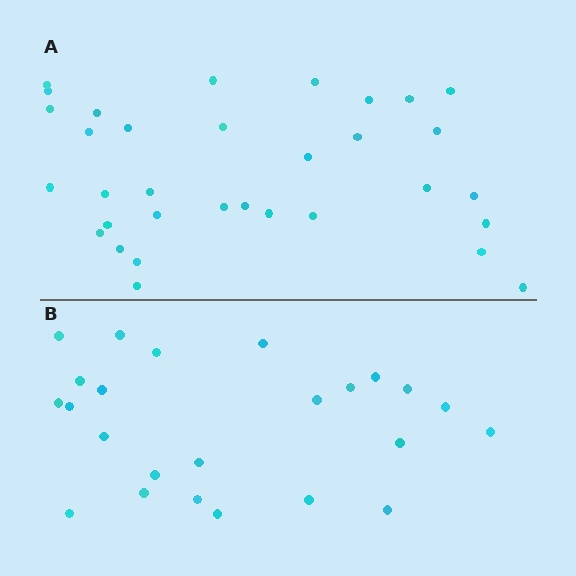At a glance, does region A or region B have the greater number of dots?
Region A (the top region) has more dots.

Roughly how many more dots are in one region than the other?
Region A has roughly 8 or so more dots than region B.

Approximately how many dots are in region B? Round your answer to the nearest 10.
About 20 dots. (The exact count is 24, which rounds to 20.)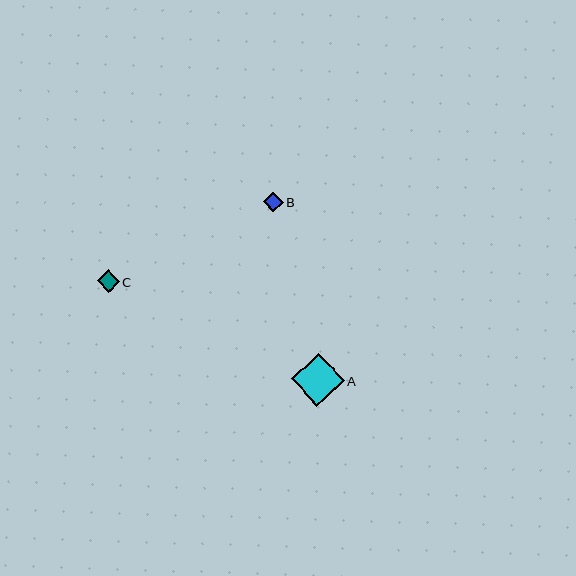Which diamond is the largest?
Diamond A is the largest with a size of approximately 53 pixels.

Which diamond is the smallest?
Diamond B is the smallest with a size of approximately 19 pixels.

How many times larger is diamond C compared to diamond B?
Diamond C is approximately 1.1 times the size of diamond B.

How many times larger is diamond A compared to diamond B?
Diamond A is approximately 2.7 times the size of diamond B.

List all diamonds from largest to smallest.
From largest to smallest: A, C, B.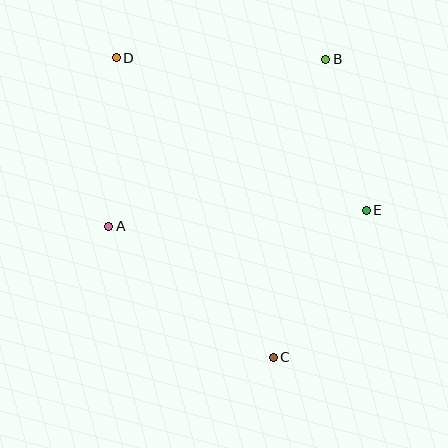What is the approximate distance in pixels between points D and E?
The distance between D and E is approximately 293 pixels.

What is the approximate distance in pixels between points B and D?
The distance between B and D is approximately 210 pixels.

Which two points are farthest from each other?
Points C and D are farthest from each other.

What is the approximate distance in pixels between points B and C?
The distance between B and C is approximately 303 pixels.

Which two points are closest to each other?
Points B and E are closest to each other.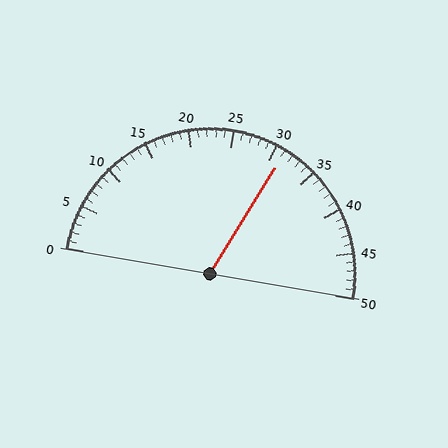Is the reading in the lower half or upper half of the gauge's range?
The reading is in the upper half of the range (0 to 50).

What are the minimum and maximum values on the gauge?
The gauge ranges from 0 to 50.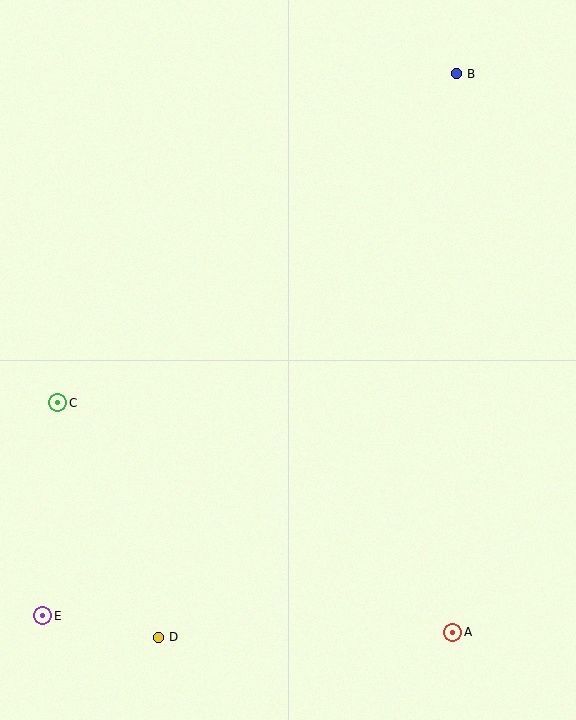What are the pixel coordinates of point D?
Point D is at (158, 637).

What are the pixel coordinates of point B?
Point B is at (456, 74).